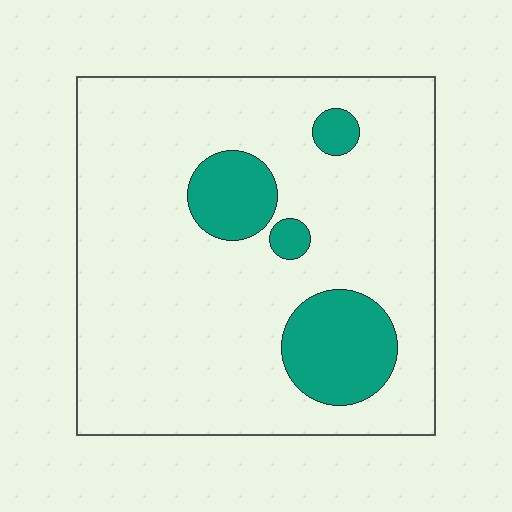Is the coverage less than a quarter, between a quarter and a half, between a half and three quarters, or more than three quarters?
Less than a quarter.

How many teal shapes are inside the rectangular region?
4.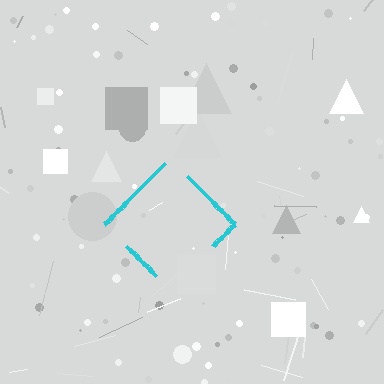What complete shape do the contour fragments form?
The contour fragments form a diamond.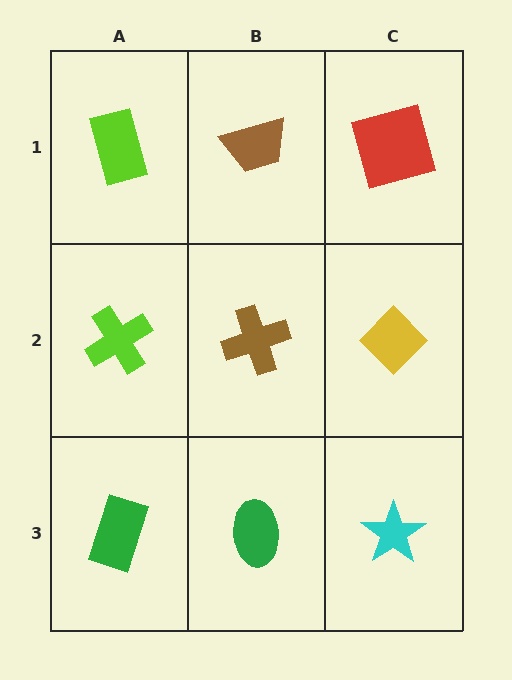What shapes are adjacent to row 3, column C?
A yellow diamond (row 2, column C), a green ellipse (row 3, column B).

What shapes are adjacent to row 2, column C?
A red square (row 1, column C), a cyan star (row 3, column C), a brown cross (row 2, column B).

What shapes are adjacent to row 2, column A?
A lime rectangle (row 1, column A), a green rectangle (row 3, column A), a brown cross (row 2, column B).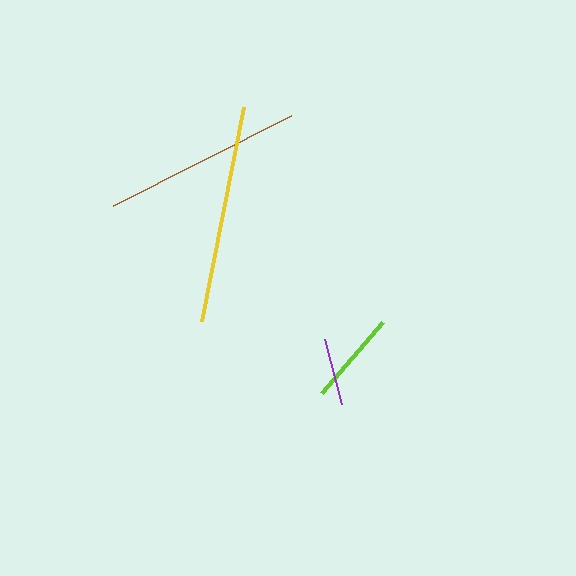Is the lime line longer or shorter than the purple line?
The lime line is longer than the purple line.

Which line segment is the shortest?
The purple line is the shortest at approximately 68 pixels.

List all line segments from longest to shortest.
From longest to shortest: yellow, brown, lime, purple.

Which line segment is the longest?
The yellow line is the longest at approximately 218 pixels.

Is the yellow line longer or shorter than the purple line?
The yellow line is longer than the purple line.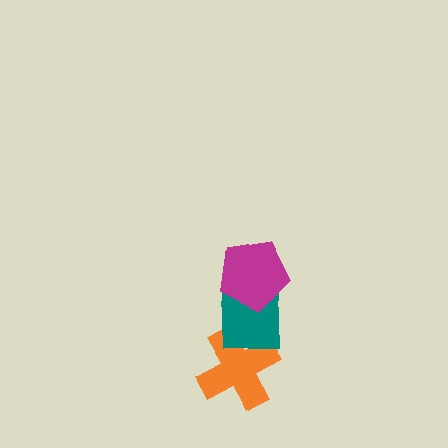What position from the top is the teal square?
The teal square is 2nd from the top.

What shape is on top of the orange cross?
The teal square is on top of the orange cross.